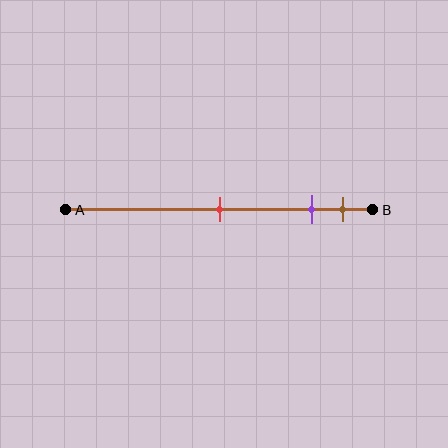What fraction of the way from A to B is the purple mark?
The purple mark is approximately 80% (0.8) of the way from A to B.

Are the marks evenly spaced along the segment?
No, the marks are not evenly spaced.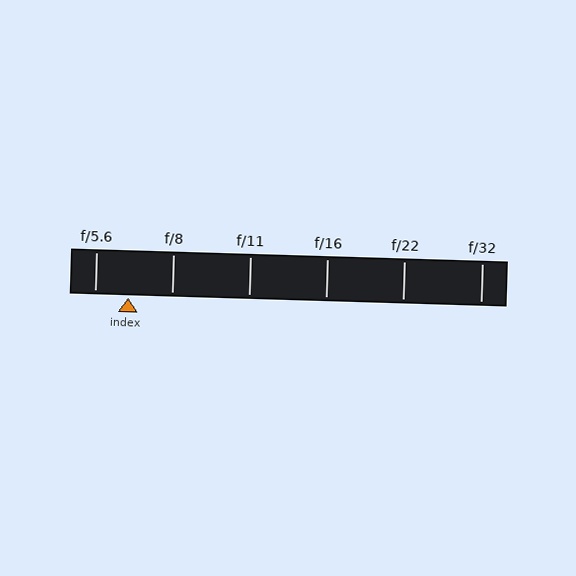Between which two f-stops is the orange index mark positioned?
The index mark is between f/5.6 and f/8.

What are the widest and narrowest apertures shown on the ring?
The widest aperture shown is f/5.6 and the narrowest is f/32.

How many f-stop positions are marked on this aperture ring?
There are 6 f-stop positions marked.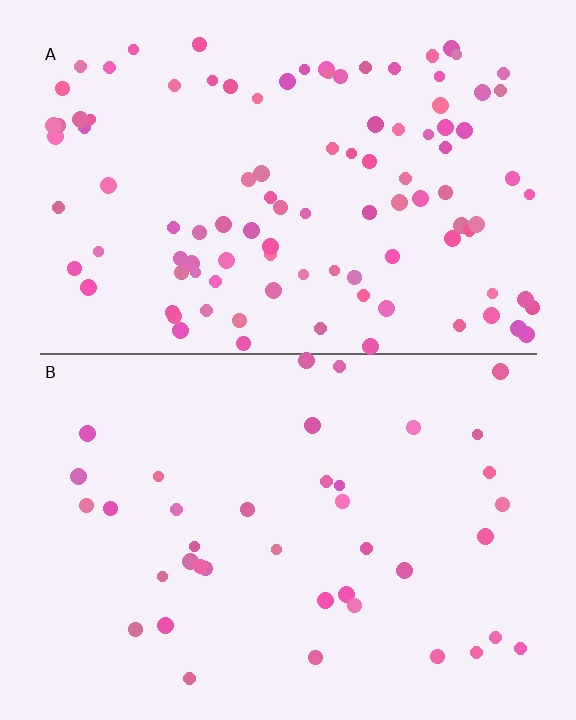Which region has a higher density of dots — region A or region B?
A (the top).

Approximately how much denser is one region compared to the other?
Approximately 2.6× — region A over region B.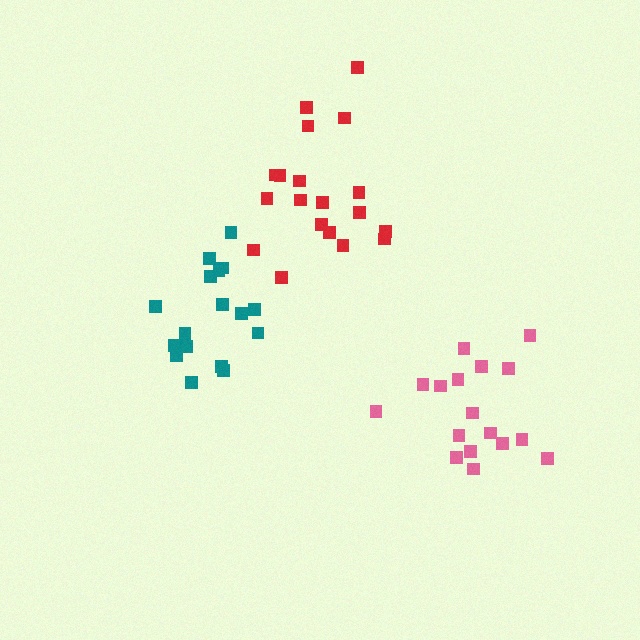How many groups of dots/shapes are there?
There are 3 groups.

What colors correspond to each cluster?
The clusters are colored: red, teal, pink.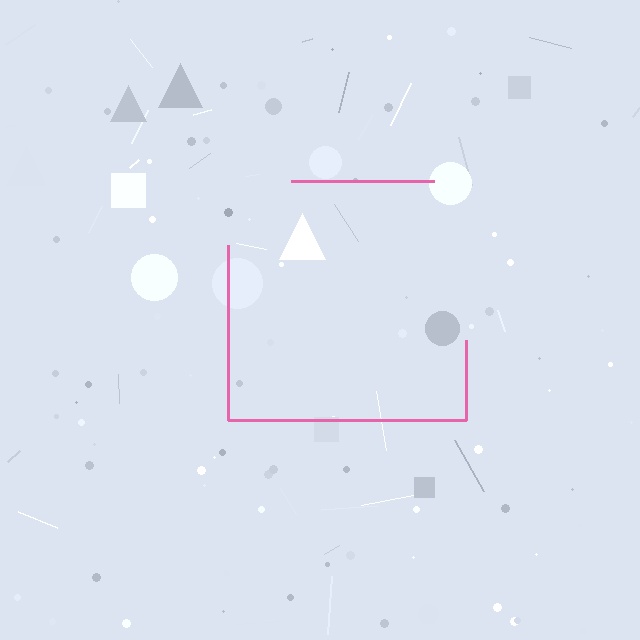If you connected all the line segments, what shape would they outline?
They would outline a square.